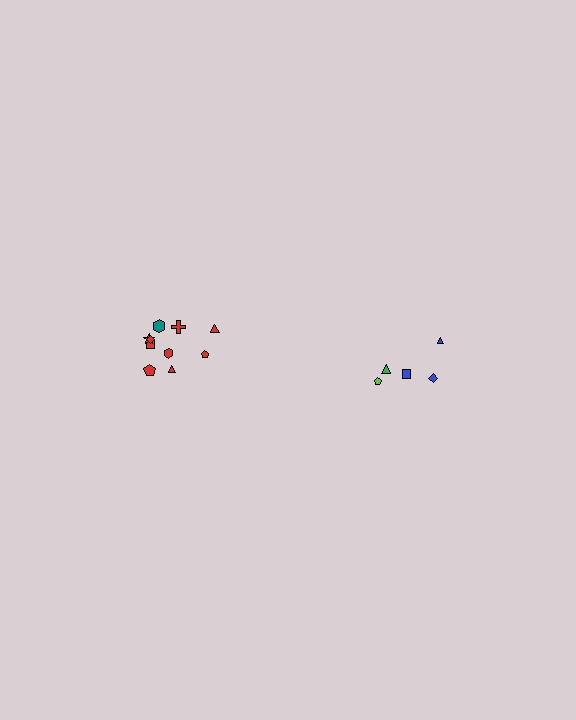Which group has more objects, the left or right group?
The left group.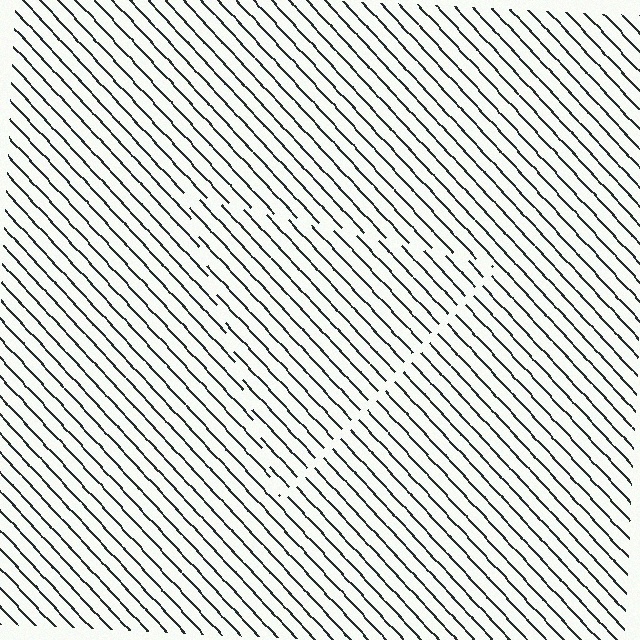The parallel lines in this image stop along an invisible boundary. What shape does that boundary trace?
An illusory triangle. The interior of the shape contains the same grating, shifted by half a period — the contour is defined by the phase discontinuity where line-ends from the inner and outer gratings abut.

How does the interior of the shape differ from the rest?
The interior of the shape contains the same grating, shifted by half a period — the contour is defined by the phase discontinuity where line-ends from the inner and outer gratings abut.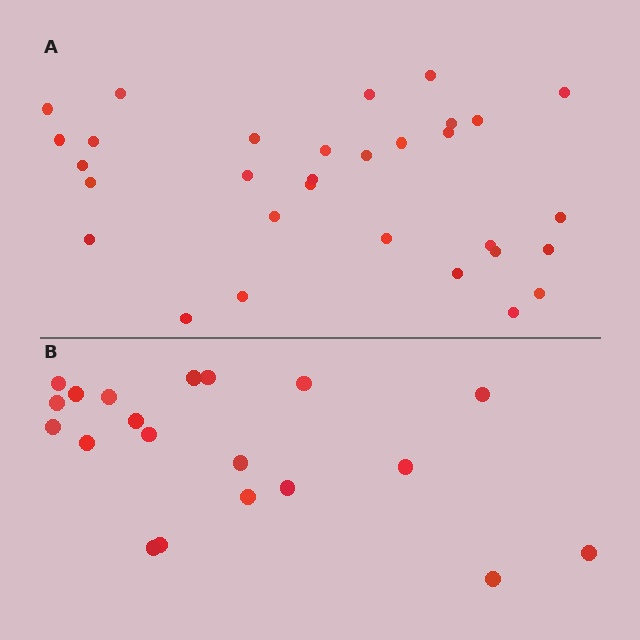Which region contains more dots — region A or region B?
Region A (the top region) has more dots.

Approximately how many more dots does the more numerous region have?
Region A has roughly 12 or so more dots than region B.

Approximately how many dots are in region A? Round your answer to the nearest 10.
About 30 dots. (The exact count is 31, which rounds to 30.)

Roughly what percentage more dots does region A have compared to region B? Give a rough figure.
About 55% more.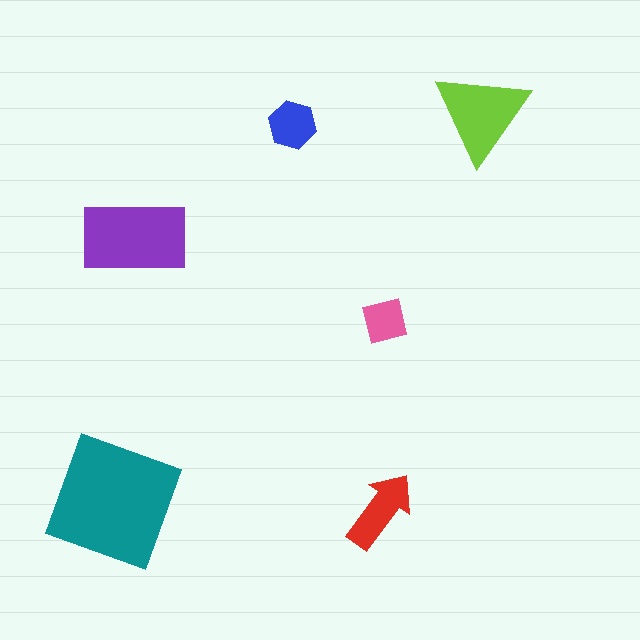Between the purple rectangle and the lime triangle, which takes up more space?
The purple rectangle.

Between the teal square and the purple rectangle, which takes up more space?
The teal square.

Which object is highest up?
The lime triangle is topmost.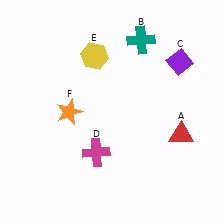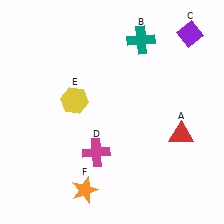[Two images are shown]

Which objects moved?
The objects that moved are: the purple diamond (C), the yellow hexagon (E), the orange star (F).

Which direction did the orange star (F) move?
The orange star (F) moved down.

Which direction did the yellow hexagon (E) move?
The yellow hexagon (E) moved down.